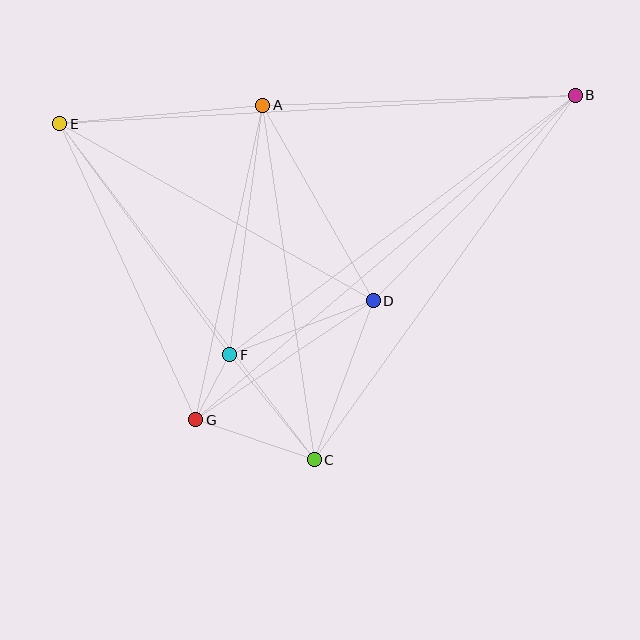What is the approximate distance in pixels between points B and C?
The distance between B and C is approximately 448 pixels.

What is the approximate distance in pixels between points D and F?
The distance between D and F is approximately 153 pixels.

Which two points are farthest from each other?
Points B and E are farthest from each other.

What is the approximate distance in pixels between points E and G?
The distance between E and G is approximately 326 pixels.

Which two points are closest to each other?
Points F and G are closest to each other.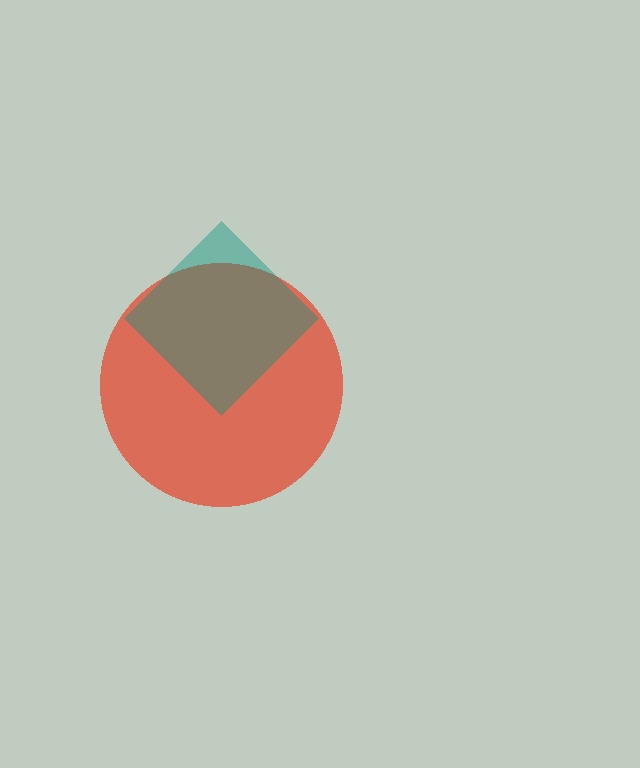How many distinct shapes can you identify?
There are 2 distinct shapes: a red circle, a teal diamond.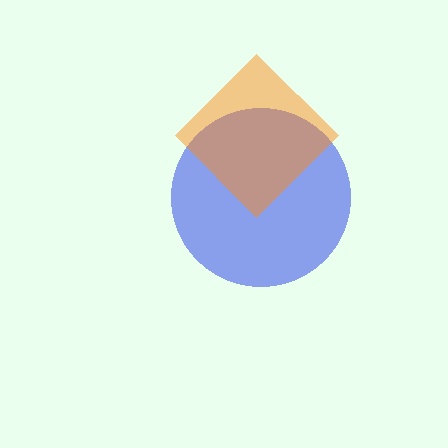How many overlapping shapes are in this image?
There are 2 overlapping shapes in the image.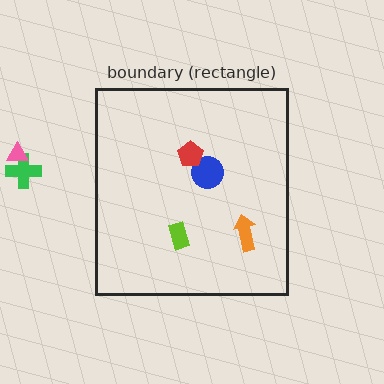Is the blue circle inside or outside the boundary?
Inside.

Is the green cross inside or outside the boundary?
Outside.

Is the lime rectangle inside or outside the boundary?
Inside.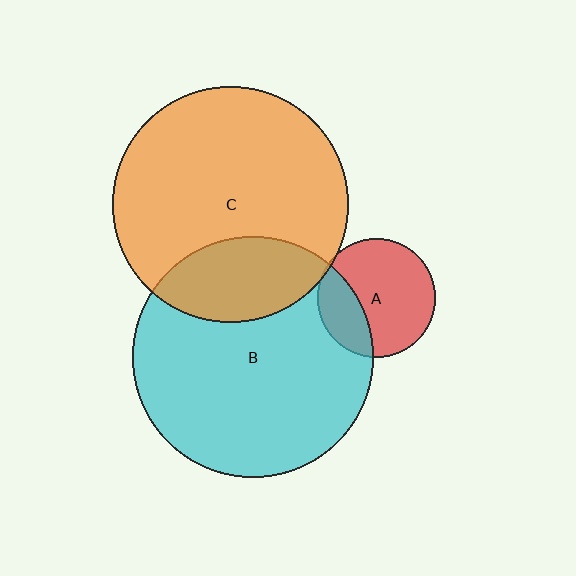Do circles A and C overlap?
Yes.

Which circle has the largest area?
Circle B (cyan).